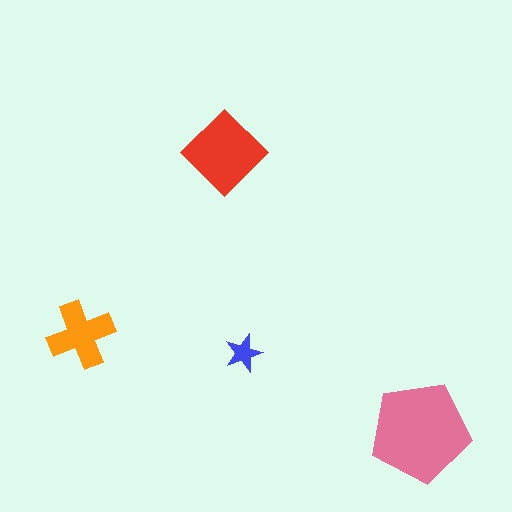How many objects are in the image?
There are 4 objects in the image.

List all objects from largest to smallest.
The pink pentagon, the red diamond, the orange cross, the blue star.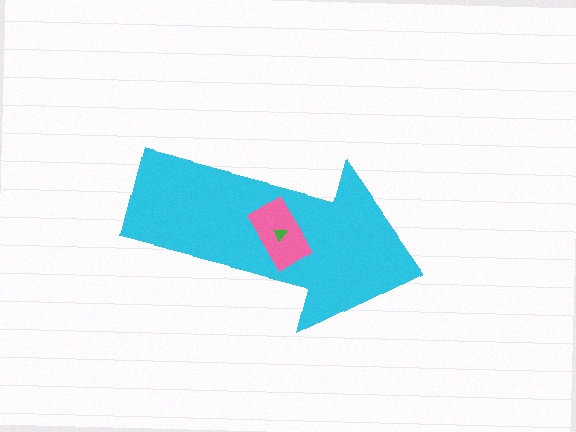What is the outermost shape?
The cyan arrow.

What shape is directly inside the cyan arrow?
The pink rectangle.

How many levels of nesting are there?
3.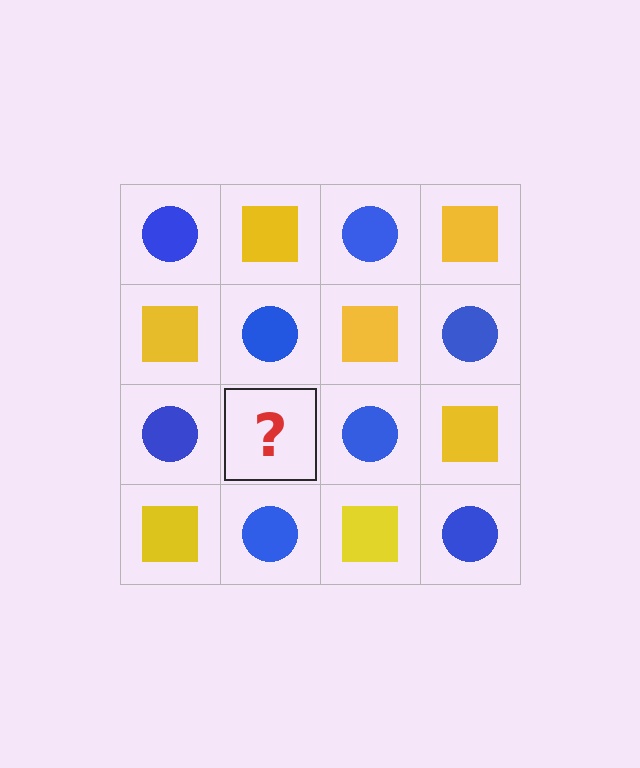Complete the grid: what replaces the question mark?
The question mark should be replaced with a yellow square.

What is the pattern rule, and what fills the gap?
The rule is that it alternates blue circle and yellow square in a checkerboard pattern. The gap should be filled with a yellow square.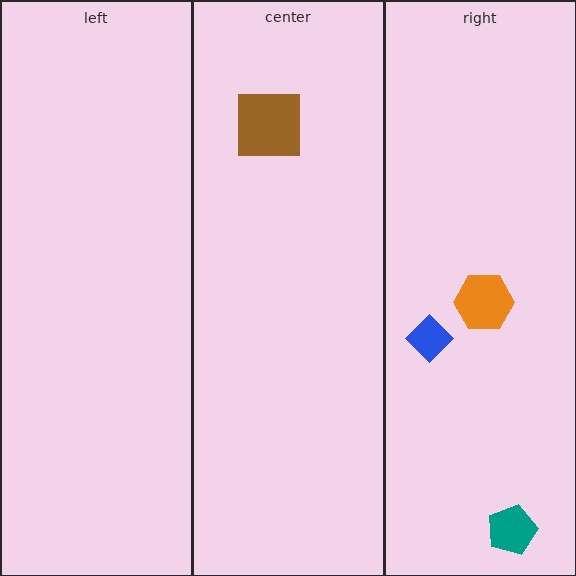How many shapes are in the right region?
3.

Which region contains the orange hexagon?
The right region.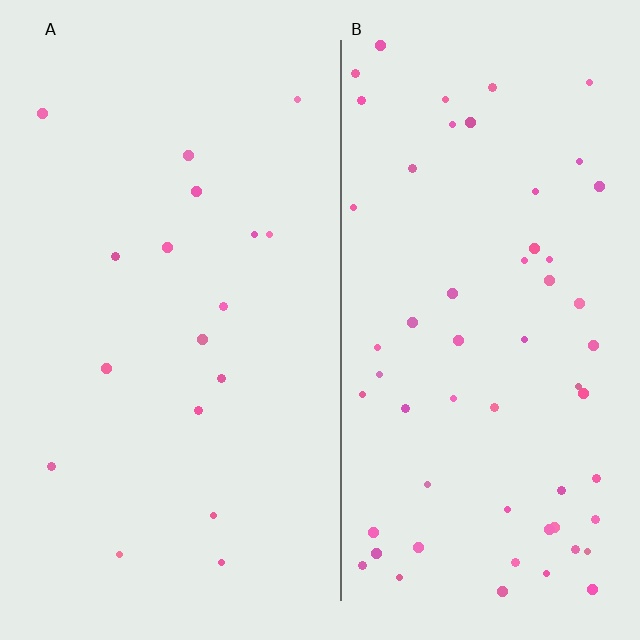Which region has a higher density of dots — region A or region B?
B (the right).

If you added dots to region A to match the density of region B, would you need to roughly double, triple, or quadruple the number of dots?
Approximately triple.